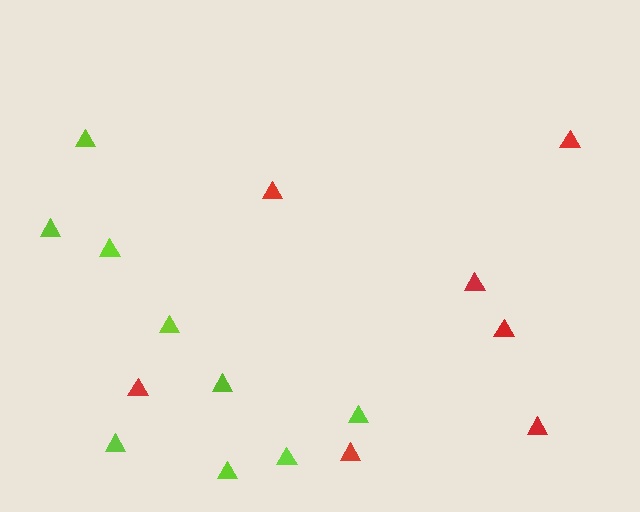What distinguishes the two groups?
There are 2 groups: one group of red triangles (7) and one group of lime triangles (9).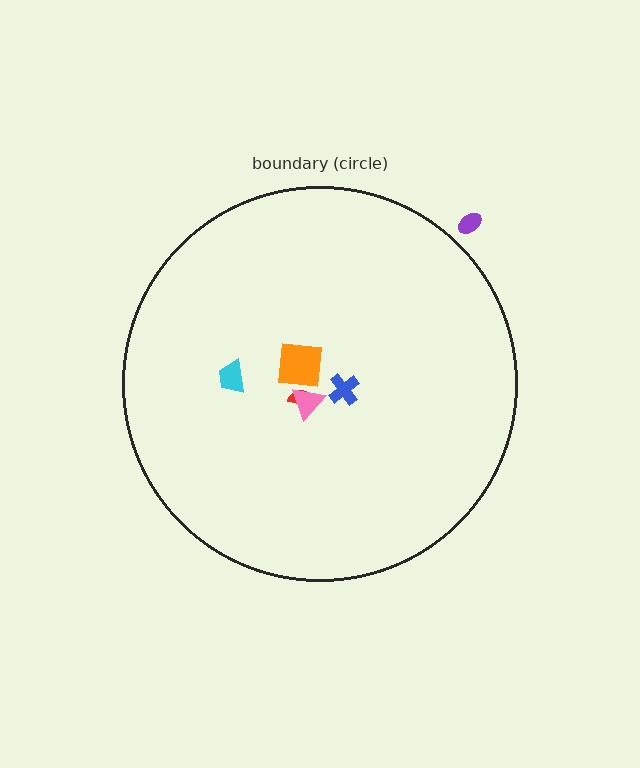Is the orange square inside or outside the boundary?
Inside.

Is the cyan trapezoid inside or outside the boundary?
Inside.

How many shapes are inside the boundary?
5 inside, 1 outside.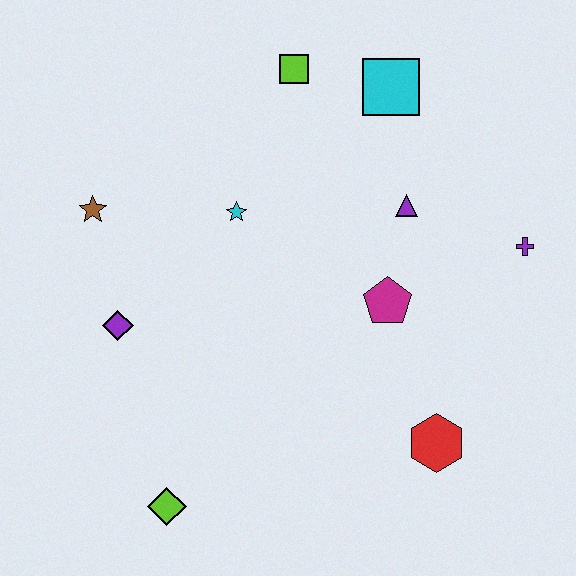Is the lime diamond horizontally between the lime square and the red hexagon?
No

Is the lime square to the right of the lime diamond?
Yes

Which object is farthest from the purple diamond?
The purple cross is farthest from the purple diamond.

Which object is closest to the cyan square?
The lime square is closest to the cyan square.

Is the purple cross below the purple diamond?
No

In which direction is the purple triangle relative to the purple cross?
The purple triangle is to the left of the purple cross.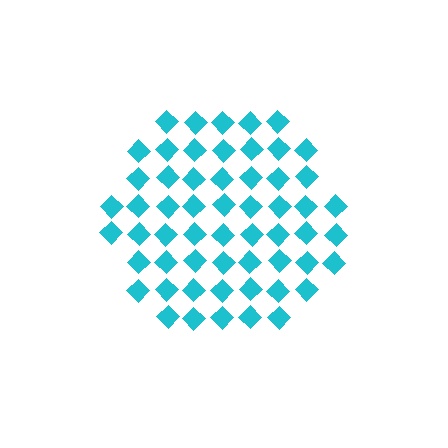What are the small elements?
The small elements are diamonds.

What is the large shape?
The large shape is a hexagon.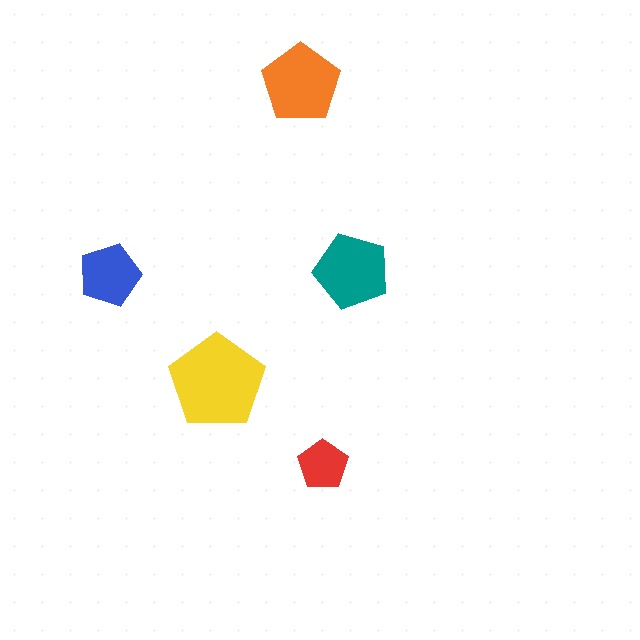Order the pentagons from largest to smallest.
the yellow one, the orange one, the teal one, the blue one, the red one.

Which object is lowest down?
The red pentagon is bottommost.